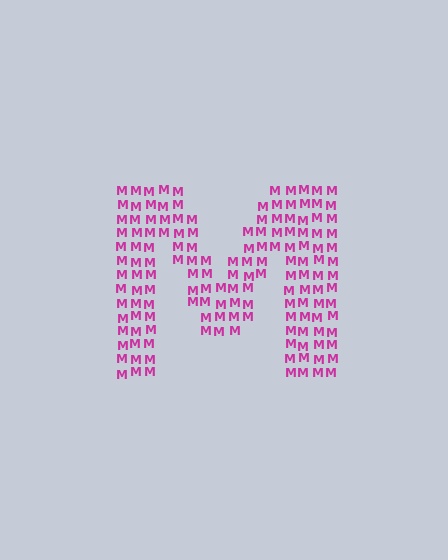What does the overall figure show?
The overall figure shows the letter M.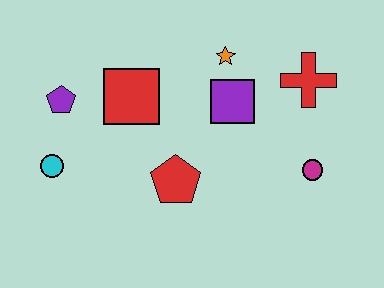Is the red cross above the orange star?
No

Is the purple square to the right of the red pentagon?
Yes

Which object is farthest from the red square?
The magenta circle is farthest from the red square.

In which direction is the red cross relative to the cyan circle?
The red cross is to the right of the cyan circle.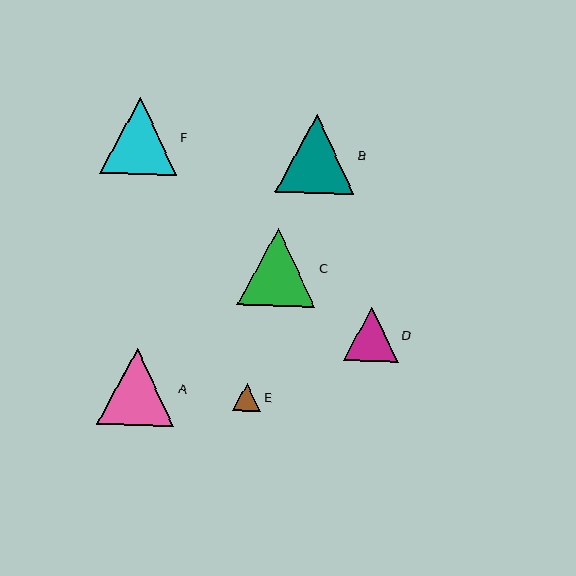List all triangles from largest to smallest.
From largest to smallest: B, C, A, F, D, E.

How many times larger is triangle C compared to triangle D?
Triangle C is approximately 1.4 times the size of triangle D.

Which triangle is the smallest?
Triangle E is the smallest with a size of approximately 28 pixels.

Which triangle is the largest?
Triangle B is the largest with a size of approximately 79 pixels.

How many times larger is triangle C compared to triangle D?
Triangle C is approximately 1.4 times the size of triangle D.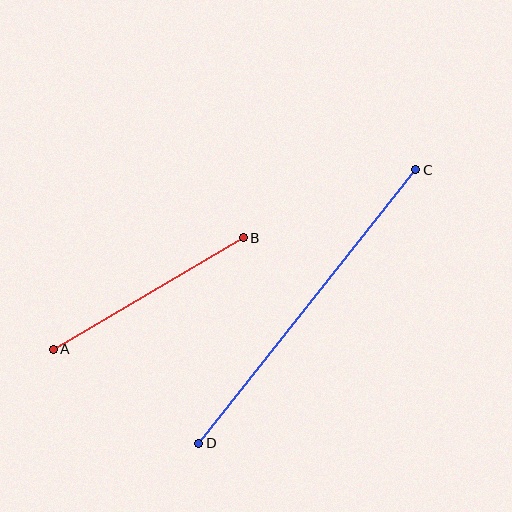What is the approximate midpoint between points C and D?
The midpoint is at approximately (307, 306) pixels.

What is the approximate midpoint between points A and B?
The midpoint is at approximately (148, 293) pixels.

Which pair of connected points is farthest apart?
Points C and D are farthest apart.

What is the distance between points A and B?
The distance is approximately 220 pixels.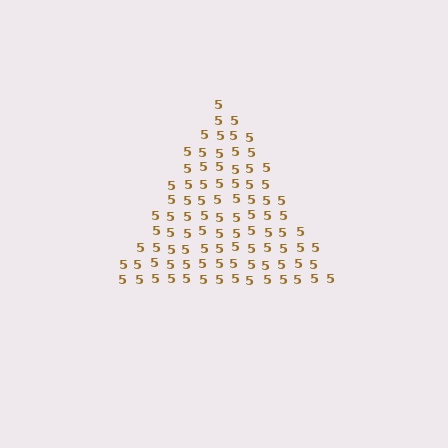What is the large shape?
The large shape is a triangle.